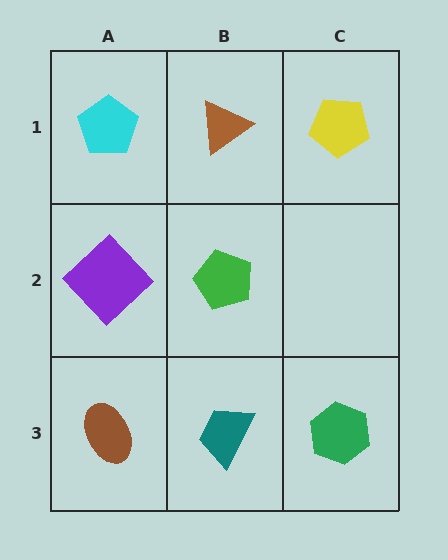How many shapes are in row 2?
2 shapes.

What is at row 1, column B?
A brown triangle.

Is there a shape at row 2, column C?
No, that cell is empty.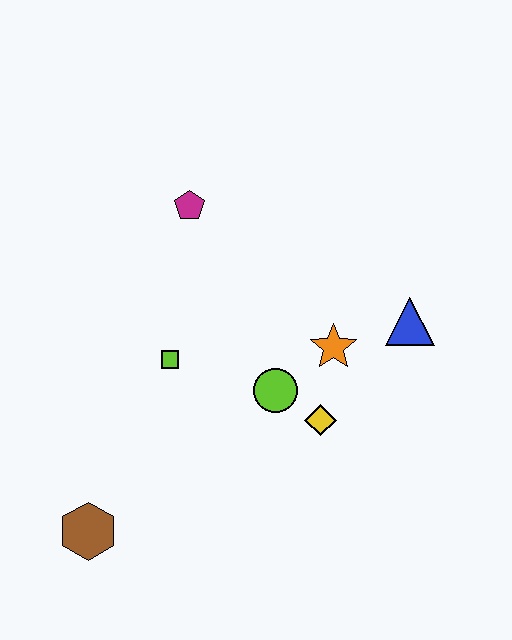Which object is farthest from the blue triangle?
The brown hexagon is farthest from the blue triangle.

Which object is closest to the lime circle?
The yellow diamond is closest to the lime circle.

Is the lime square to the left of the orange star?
Yes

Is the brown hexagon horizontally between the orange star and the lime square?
No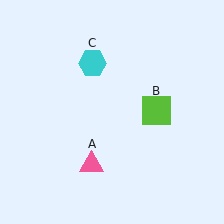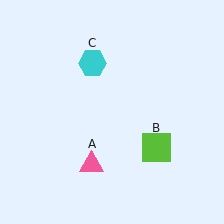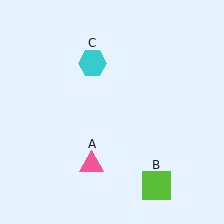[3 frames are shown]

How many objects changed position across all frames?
1 object changed position: lime square (object B).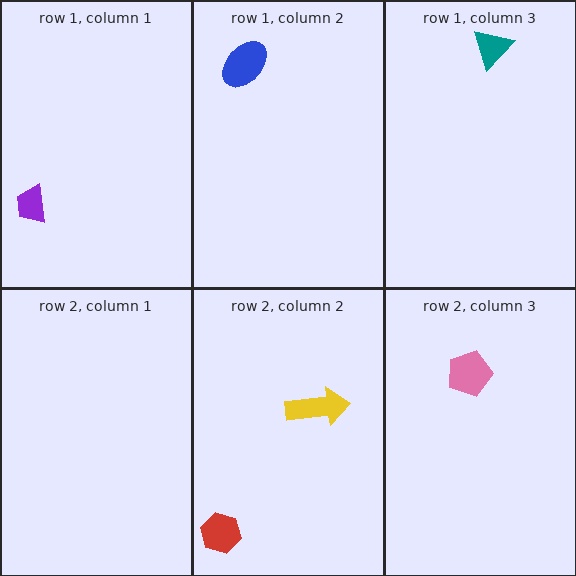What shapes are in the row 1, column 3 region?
The teal triangle.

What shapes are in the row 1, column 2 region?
The blue ellipse.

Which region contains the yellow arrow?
The row 2, column 2 region.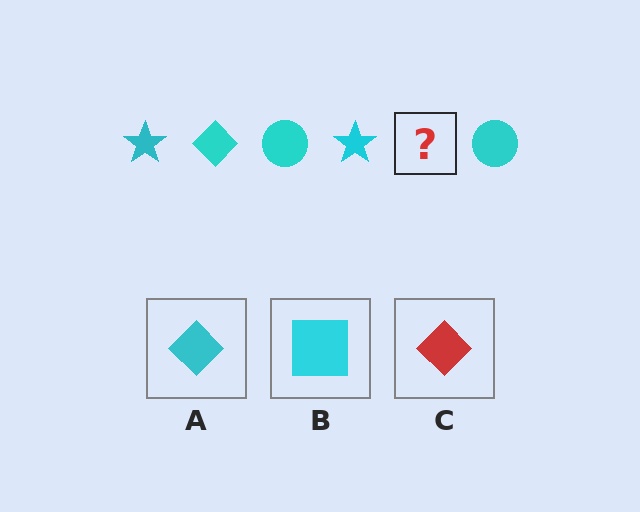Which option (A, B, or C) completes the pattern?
A.